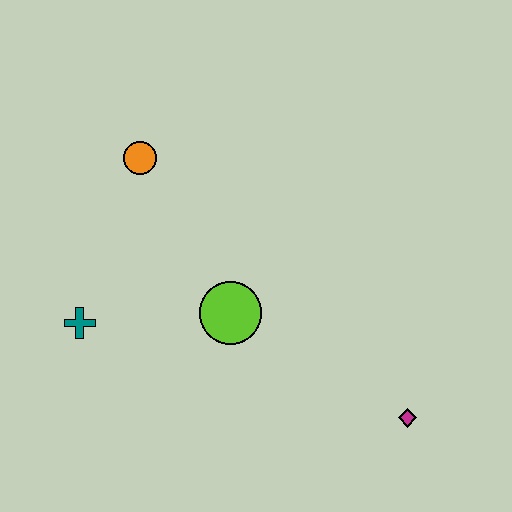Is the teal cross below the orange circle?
Yes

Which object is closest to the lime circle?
The teal cross is closest to the lime circle.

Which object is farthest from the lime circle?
The magenta diamond is farthest from the lime circle.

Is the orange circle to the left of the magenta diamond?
Yes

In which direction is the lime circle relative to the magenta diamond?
The lime circle is to the left of the magenta diamond.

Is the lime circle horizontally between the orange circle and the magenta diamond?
Yes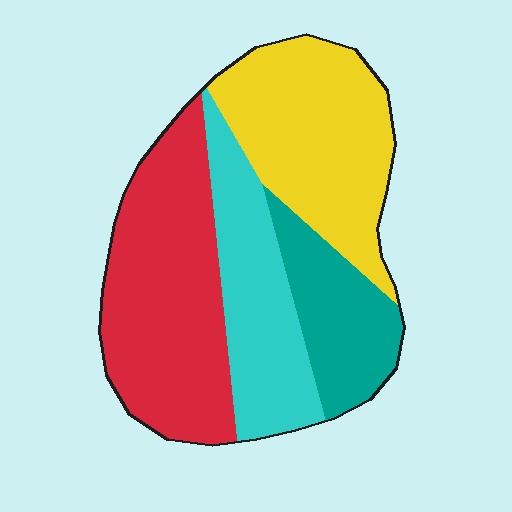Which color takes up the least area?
Teal, at roughly 15%.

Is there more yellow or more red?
Red.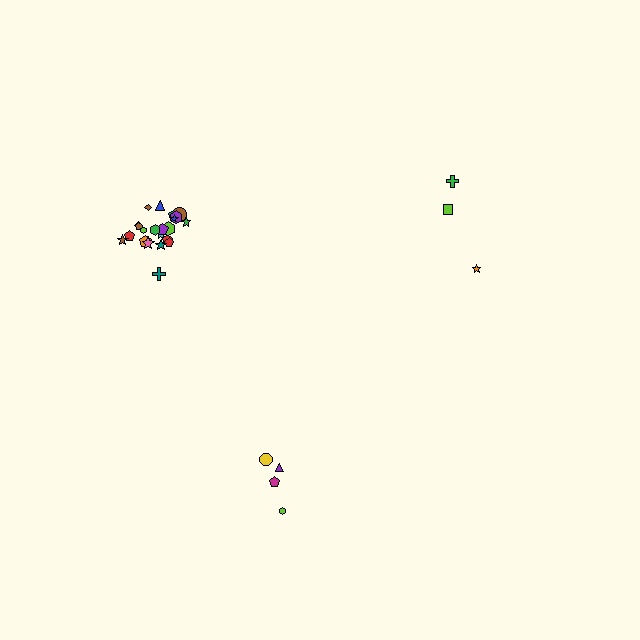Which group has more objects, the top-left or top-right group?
The top-left group.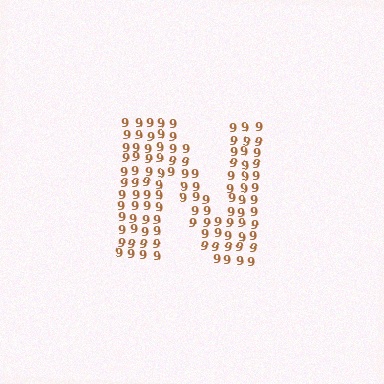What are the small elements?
The small elements are digit 9's.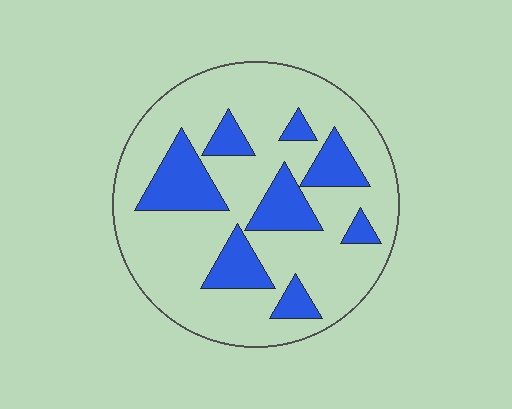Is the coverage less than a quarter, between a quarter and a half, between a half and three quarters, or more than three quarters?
Less than a quarter.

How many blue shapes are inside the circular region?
8.